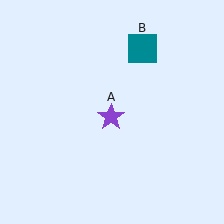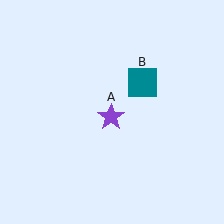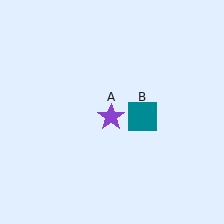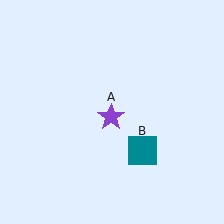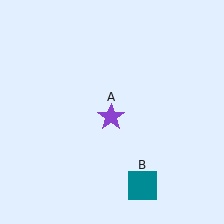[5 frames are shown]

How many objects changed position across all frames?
1 object changed position: teal square (object B).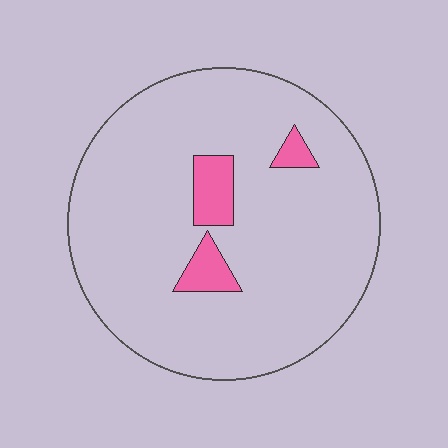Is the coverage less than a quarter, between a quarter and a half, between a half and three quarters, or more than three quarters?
Less than a quarter.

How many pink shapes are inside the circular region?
3.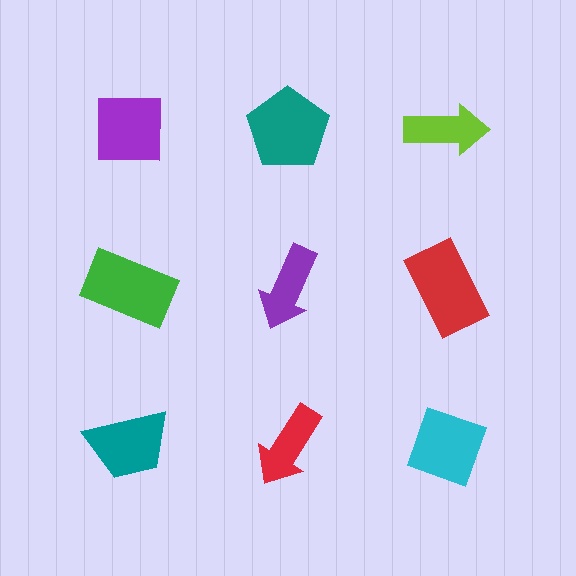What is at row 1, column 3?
A lime arrow.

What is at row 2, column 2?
A purple arrow.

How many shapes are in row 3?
3 shapes.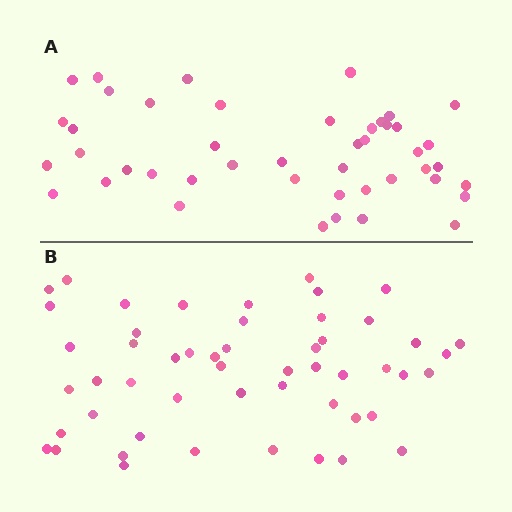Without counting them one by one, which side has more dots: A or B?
Region B (the bottom region) has more dots.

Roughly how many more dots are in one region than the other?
Region B has roughly 8 or so more dots than region A.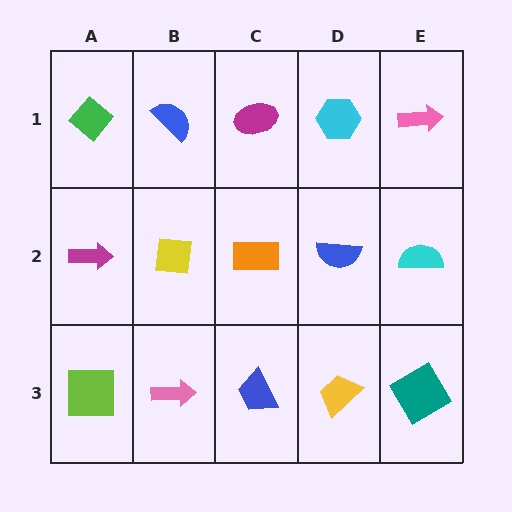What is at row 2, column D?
A blue semicircle.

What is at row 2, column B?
A yellow square.